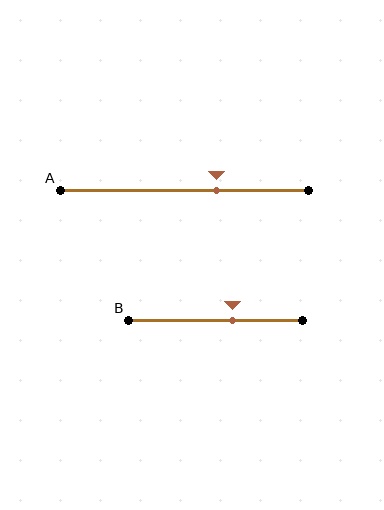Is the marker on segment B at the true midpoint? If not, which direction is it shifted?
No, the marker on segment B is shifted to the right by about 10% of the segment length.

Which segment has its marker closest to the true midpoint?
Segment B has its marker closest to the true midpoint.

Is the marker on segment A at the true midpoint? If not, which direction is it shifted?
No, the marker on segment A is shifted to the right by about 13% of the segment length.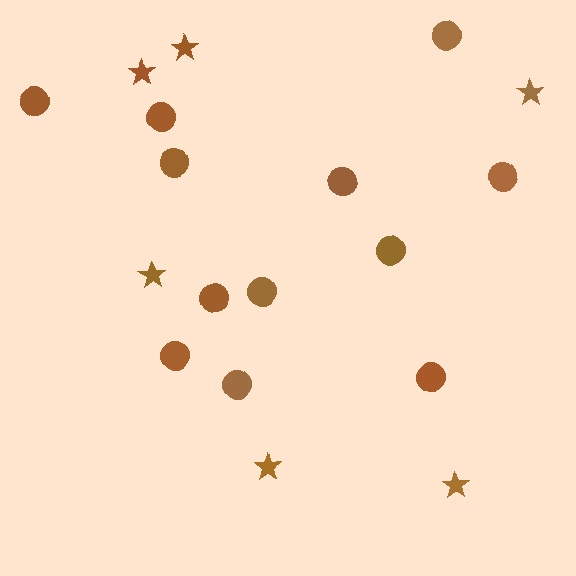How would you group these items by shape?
There are 2 groups: one group of stars (6) and one group of circles (12).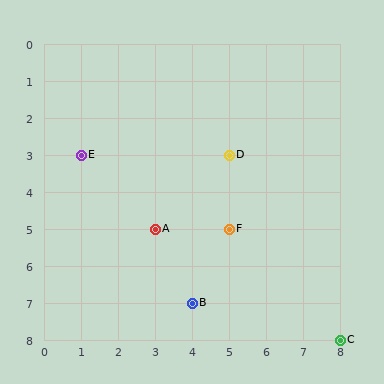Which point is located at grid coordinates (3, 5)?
Point A is at (3, 5).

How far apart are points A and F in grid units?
Points A and F are 2 columns apart.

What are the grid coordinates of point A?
Point A is at grid coordinates (3, 5).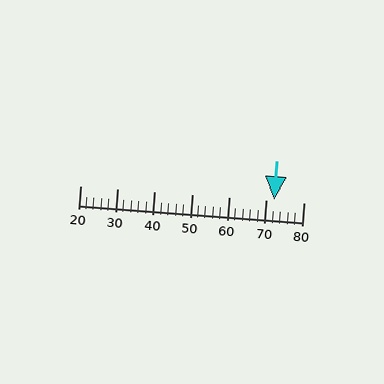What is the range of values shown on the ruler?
The ruler shows values from 20 to 80.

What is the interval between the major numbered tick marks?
The major tick marks are spaced 10 units apart.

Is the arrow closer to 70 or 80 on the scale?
The arrow is closer to 70.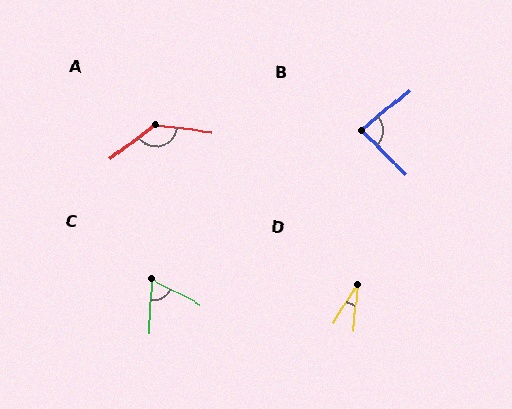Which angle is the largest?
A, at approximately 135 degrees.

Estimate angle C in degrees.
Approximately 66 degrees.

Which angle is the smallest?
D, at approximately 26 degrees.